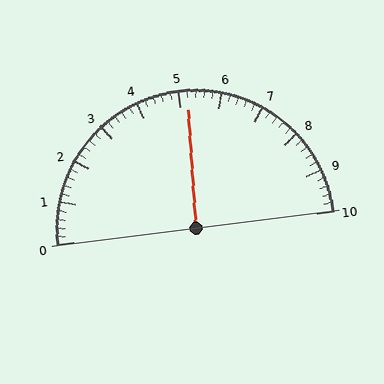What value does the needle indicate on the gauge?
The needle indicates approximately 5.2.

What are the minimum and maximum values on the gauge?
The gauge ranges from 0 to 10.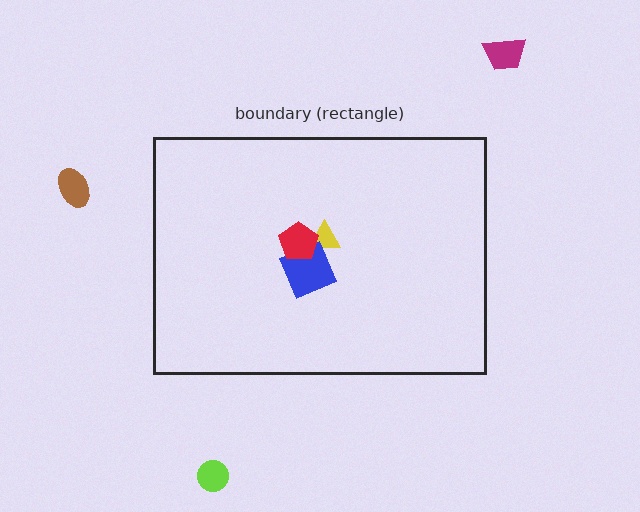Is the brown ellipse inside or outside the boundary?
Outside.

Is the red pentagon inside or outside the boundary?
Inside.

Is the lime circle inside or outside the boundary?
Outside.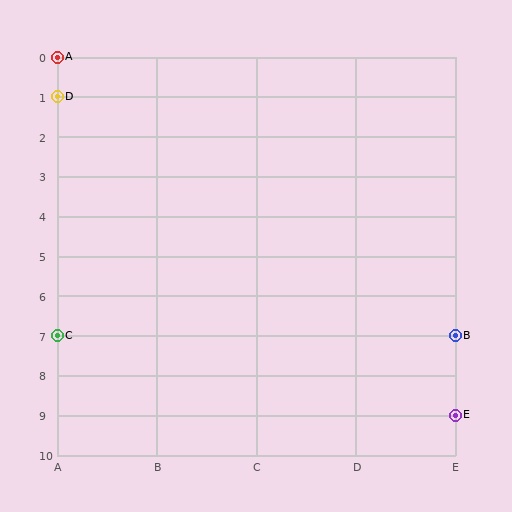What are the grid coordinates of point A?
Point A is at grid coordinates (A, 0).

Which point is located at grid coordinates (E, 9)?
Point E is at (E, 9).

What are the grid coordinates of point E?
Point E is at grid coordinates (E, 9).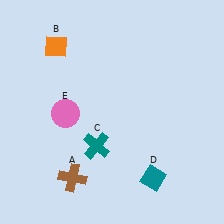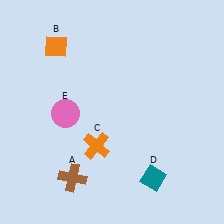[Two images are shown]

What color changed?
The cross (C) changed from teal in Image 1 to orange in Image 2.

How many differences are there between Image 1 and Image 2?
There is 1 difference between the two images.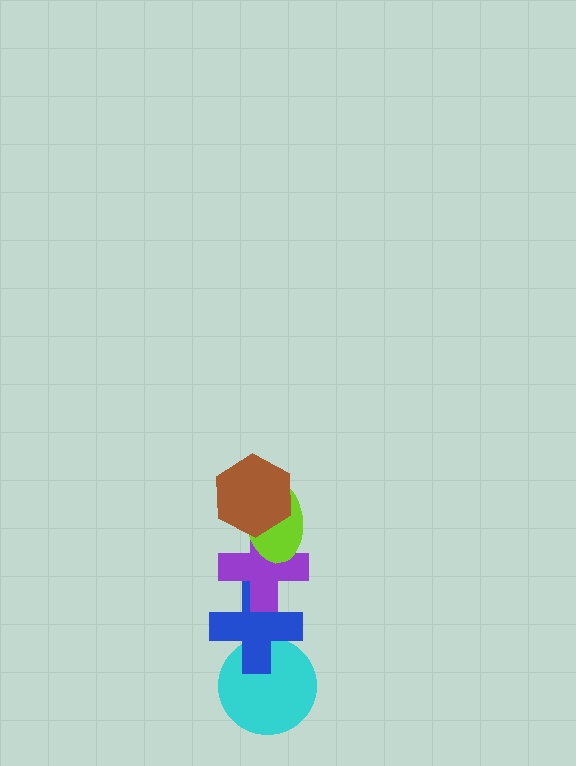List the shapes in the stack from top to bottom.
From top to bottom: the brown hexagon, the lime ellipse, the purple cross, the blue cross, the cyan circle.